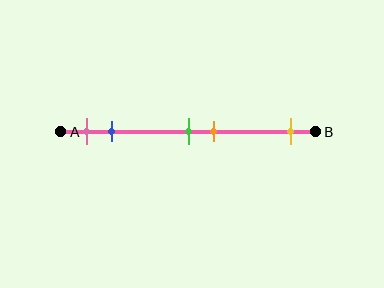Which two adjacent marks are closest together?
The green and orange marks are the closest adjacent pair.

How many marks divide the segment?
There are 5 marks dividing the segment.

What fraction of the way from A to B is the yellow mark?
The yellow mark is approximately 90% (0.9) of the way from A to B.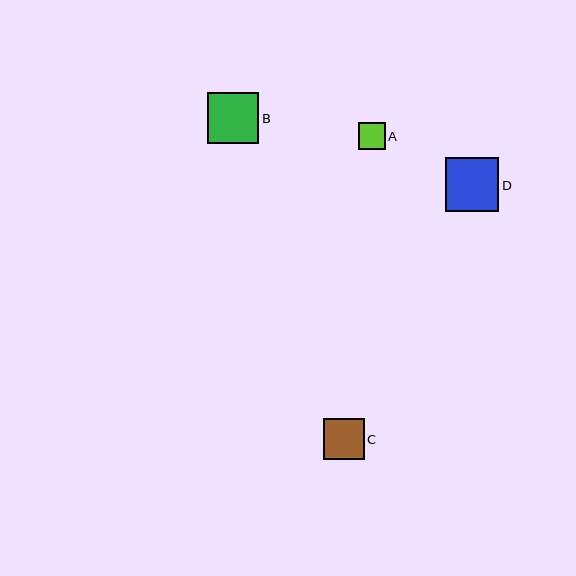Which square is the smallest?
Square A is the smallest with a size of approximately 27 pixels.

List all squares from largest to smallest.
From largest to smallest: D, B, C, A.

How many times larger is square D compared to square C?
Square D is approximately 1.3 times the size of square C.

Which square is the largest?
Square D is the largest with a size of approximately 53 pixels.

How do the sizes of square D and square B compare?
Square D and square B are approximately the same size.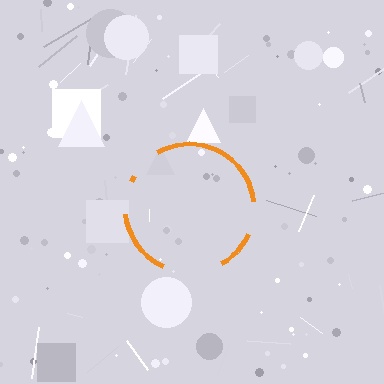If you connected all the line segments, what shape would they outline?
They would outline a circle.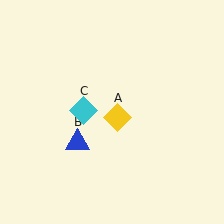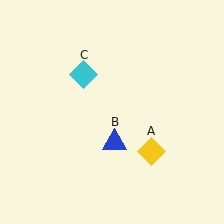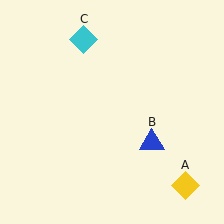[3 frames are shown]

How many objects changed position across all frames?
3 objects changed position: yellow diamond (object A), blue triangle (object B), cyan diamond (object C).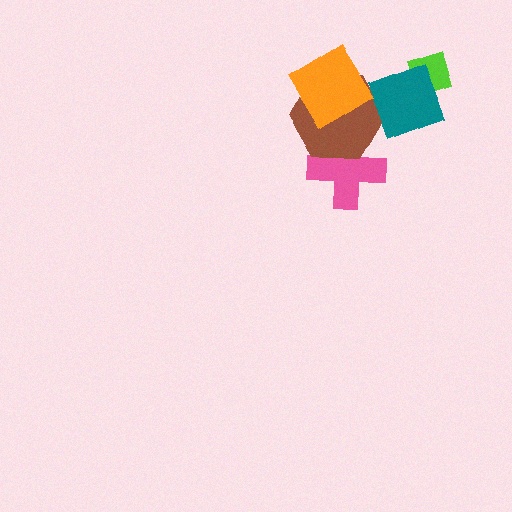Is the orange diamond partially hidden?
No, no other shape covers it.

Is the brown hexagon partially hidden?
Yes, it is partially covered by another shape.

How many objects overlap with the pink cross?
1 object overlaps with the pink cross.